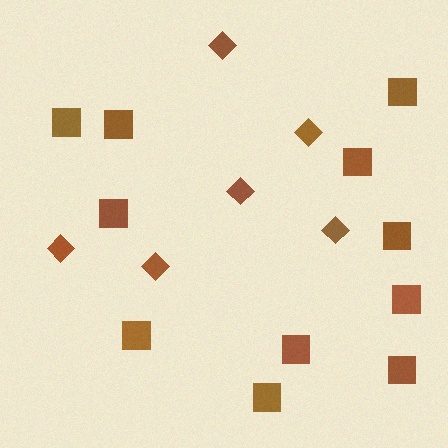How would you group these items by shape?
There are 2 groups: one group of squares (11) and one group of diamonds (6).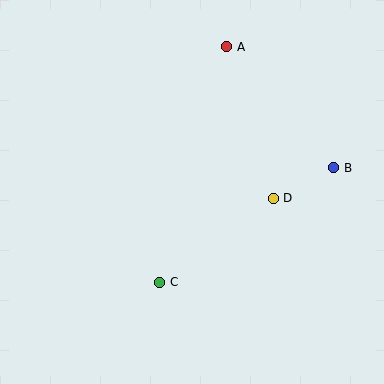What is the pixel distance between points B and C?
The distance between B and C is 208 pixels.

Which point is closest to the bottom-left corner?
Point C is closest to the bottom-left corner.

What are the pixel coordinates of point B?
Point B is at (334, 168).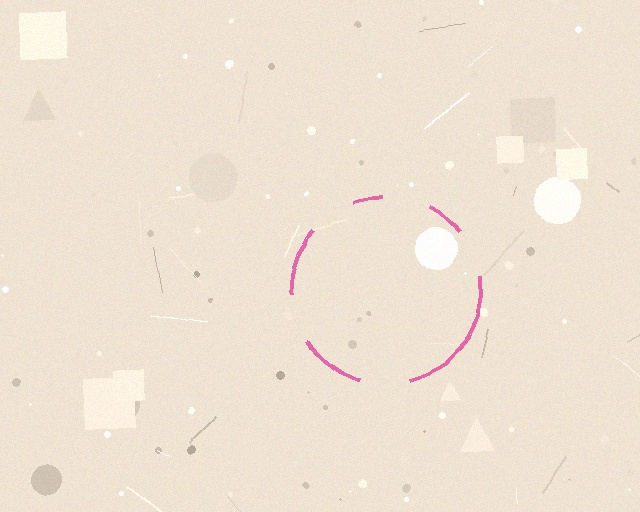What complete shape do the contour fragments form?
The contour fragments form a circle.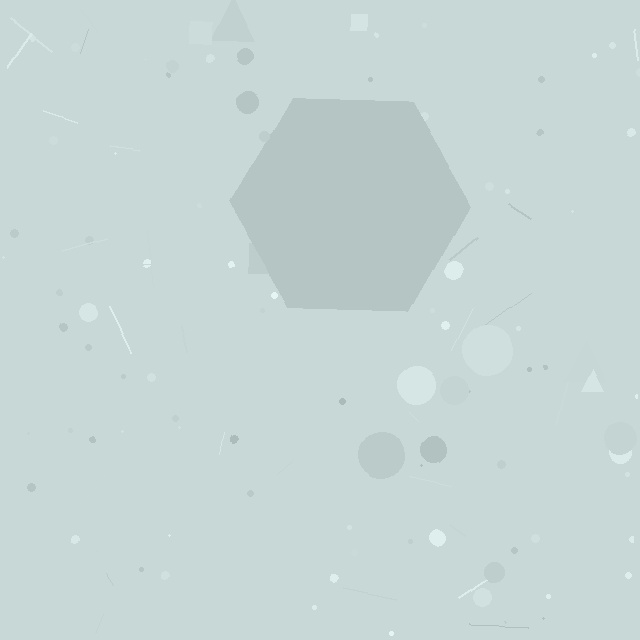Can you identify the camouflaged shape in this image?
The camouflaged shape is a hexagon.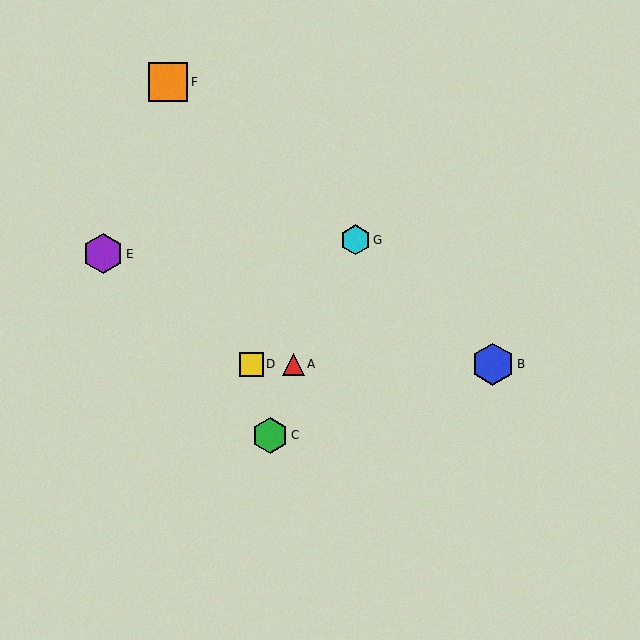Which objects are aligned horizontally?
Objects A, B, D are aligned horizontally.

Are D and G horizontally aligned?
No, D is at y≈364 and G is at y≈240.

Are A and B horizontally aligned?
Yes, both are at y≈364.